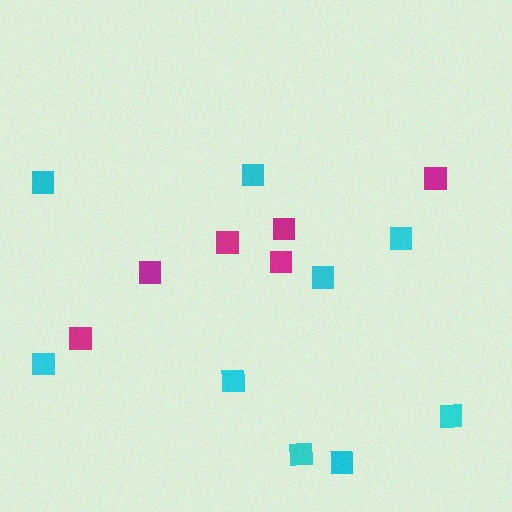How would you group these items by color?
There are 2 groups: one group of cyan squares (9) and one group of magenta squares (6).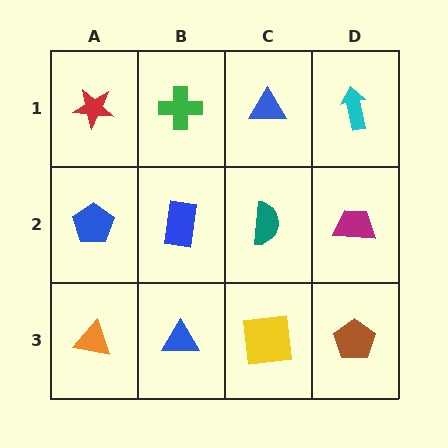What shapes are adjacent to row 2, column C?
A blue triangle (row 1, column C), a yellow square (row 3, column C), a blue rectangle (row 2, column B), a magenta trapezoid (row 2, column D).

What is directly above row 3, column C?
A teal semicircle.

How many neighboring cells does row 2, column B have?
4.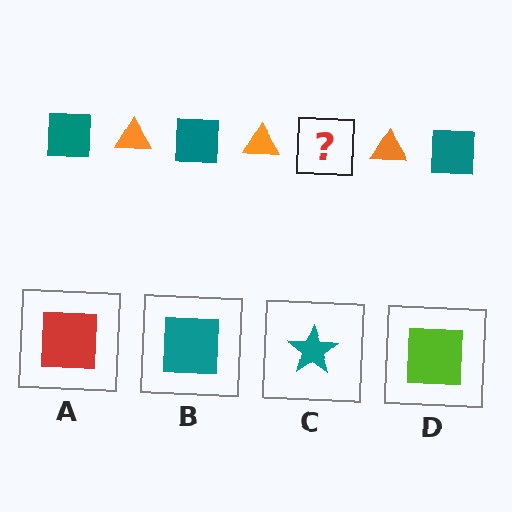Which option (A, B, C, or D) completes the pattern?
B.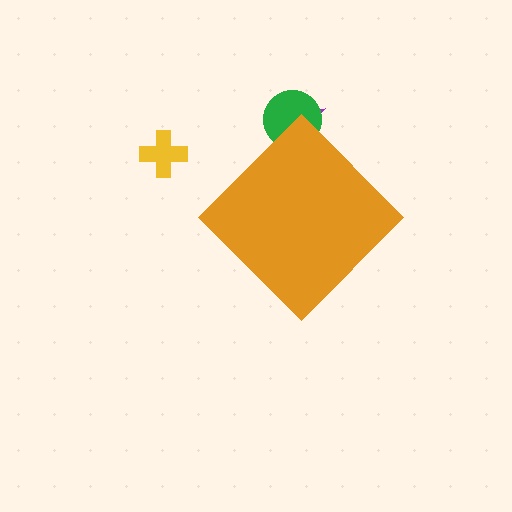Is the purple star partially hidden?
Yes, the purple star is partially hidden behind the orange diamond.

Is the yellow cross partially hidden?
No, the yellow cross is fully visible.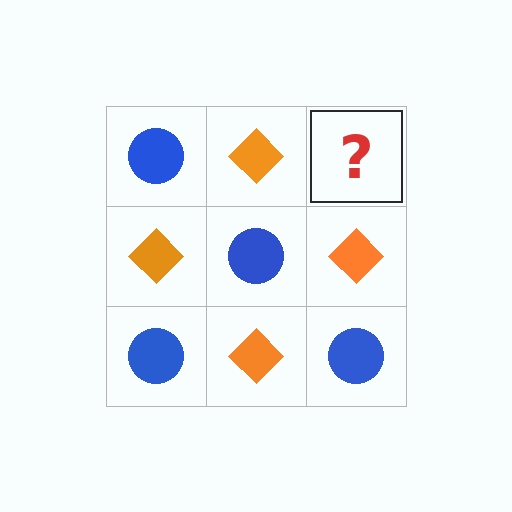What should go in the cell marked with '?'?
The missing cell should contain a blue circle.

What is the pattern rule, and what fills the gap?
The rule is that it alternates blue circle and orange diamond in a checkerboard pattern. The gap should be filled with a blue circle.